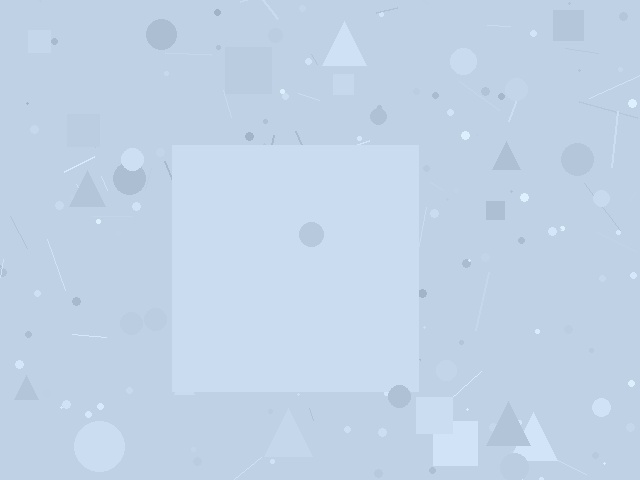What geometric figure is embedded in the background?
A square is embedded in the background.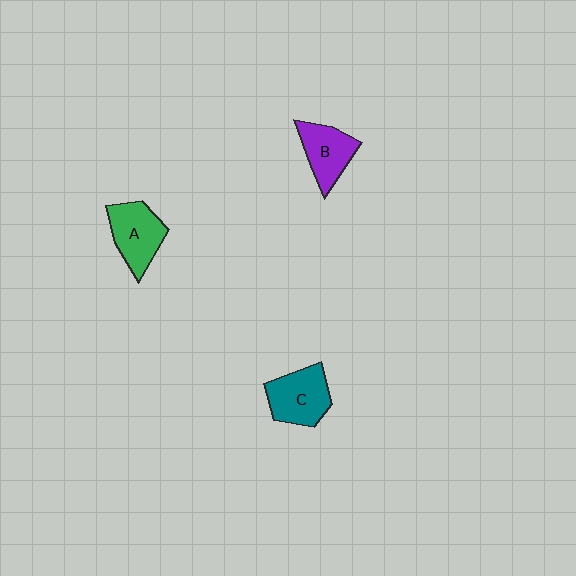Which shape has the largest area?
Shape C (teal).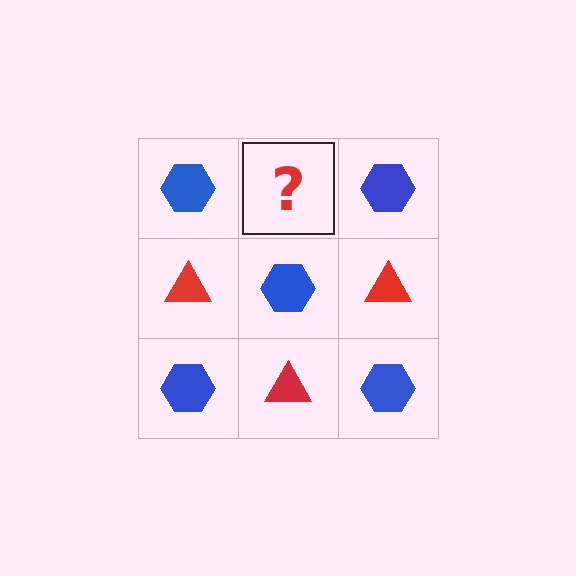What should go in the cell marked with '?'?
The missing cell should contain a red triangle.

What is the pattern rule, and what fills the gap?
The rule is that it alternates blue hexagon and red triangle in a checkerboard pattern. The gap should be filled with a red triangle.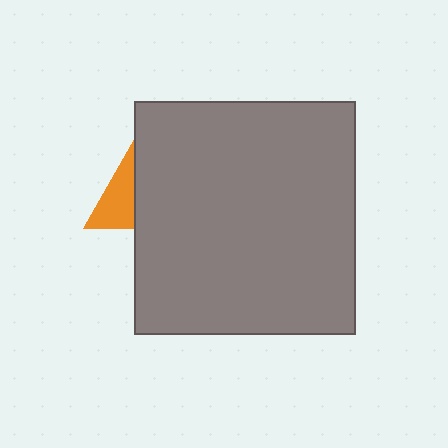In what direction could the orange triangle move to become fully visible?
The orange triangle could move left. That would shift it out from behind the gray rectangle entirely.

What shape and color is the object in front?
The object in front is a gray rectangle.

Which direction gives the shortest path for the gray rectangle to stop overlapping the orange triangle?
Moving right gives the shortest separation.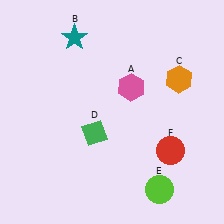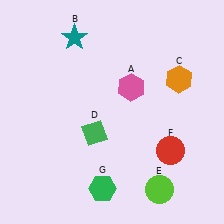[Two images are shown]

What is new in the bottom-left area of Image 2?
A green hexagon (G) was added in the bottom-left area of Image 2.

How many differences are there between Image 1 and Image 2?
There is 1 difference between the two images.